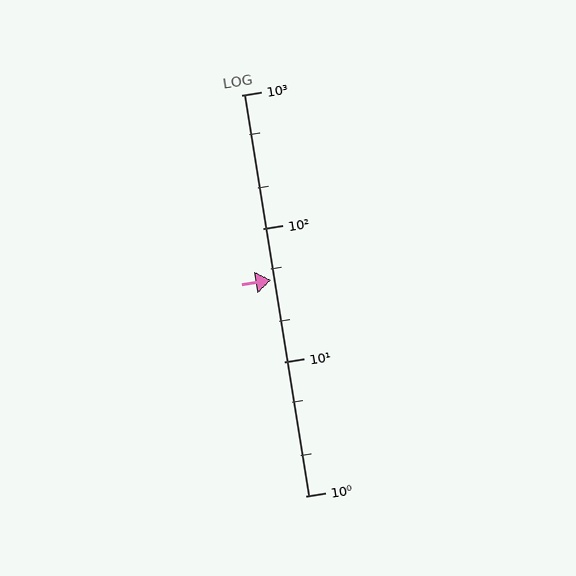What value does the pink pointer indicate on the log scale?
The pointer indicates approximately 41.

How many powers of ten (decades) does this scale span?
The scale spans 3 decades, from 1 to 1000.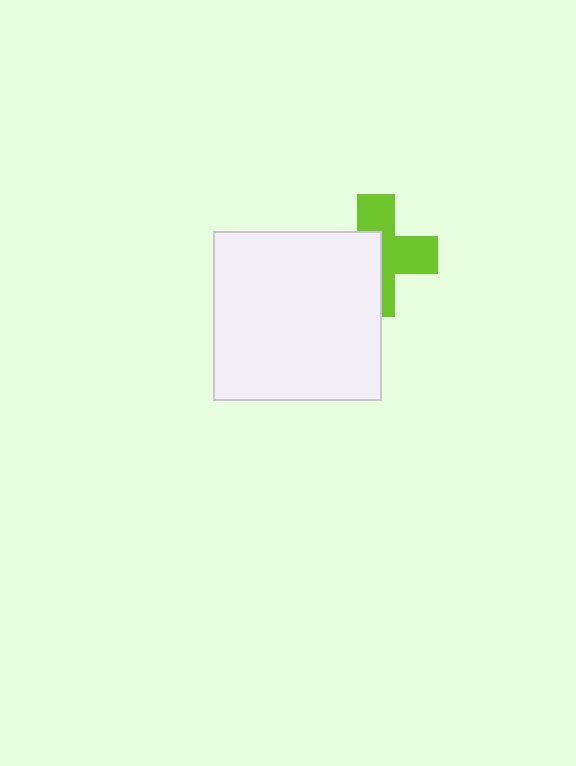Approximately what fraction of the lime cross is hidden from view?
Roughly 46% of the lime cross is hidden behind the white square.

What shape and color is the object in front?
The object in front is a white square.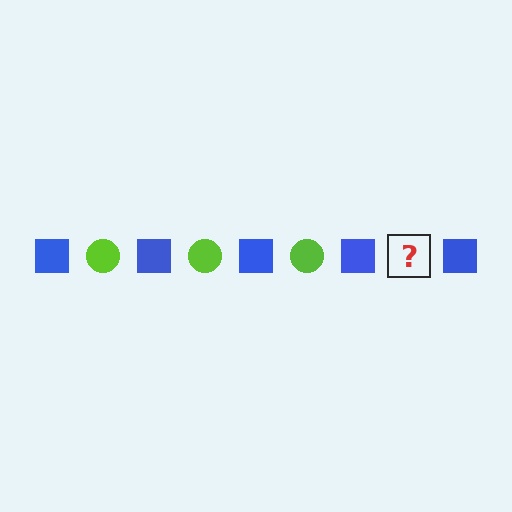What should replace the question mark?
The question mark should be replaced with a lime circle.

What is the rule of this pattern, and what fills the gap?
The rule is that the pattern alternates between blue square and lime circle. The gap should be filled with a lime circle.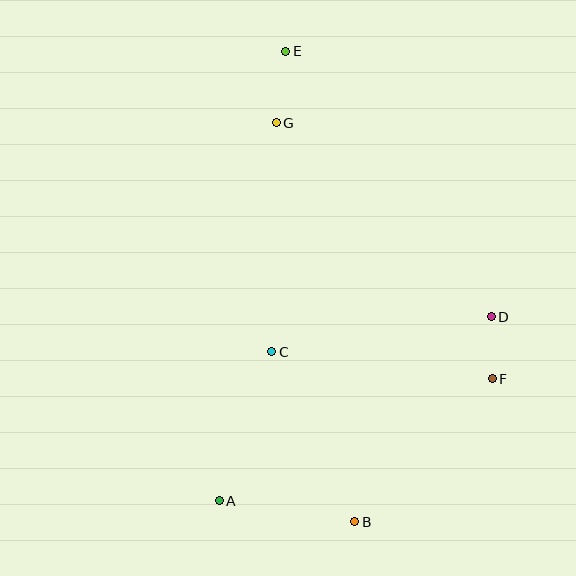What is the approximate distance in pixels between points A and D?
The distance between A and D is approximately 329 pixels.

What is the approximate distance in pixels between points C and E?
The distance between C and E is approximately 301 pixels.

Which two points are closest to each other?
Points D and F are closest to each other.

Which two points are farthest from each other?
Points B and E are farthest from each other.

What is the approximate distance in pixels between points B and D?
The distance between B and D is approximately 246 pixels.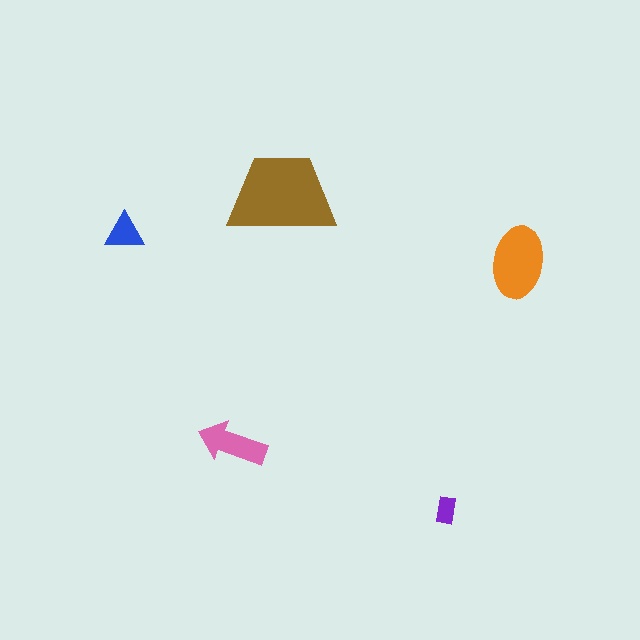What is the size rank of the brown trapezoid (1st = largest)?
1st.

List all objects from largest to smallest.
The brown trapezoid, the orange ellipse, the pink arrow, the blue triangle, the purple rectangle.